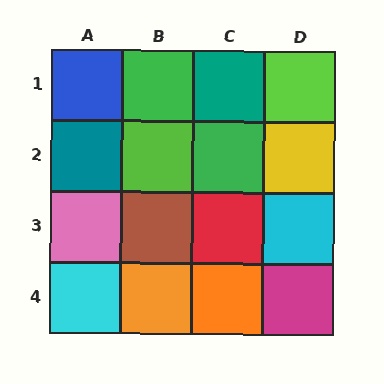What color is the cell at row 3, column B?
Brown.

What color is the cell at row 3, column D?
Cyan.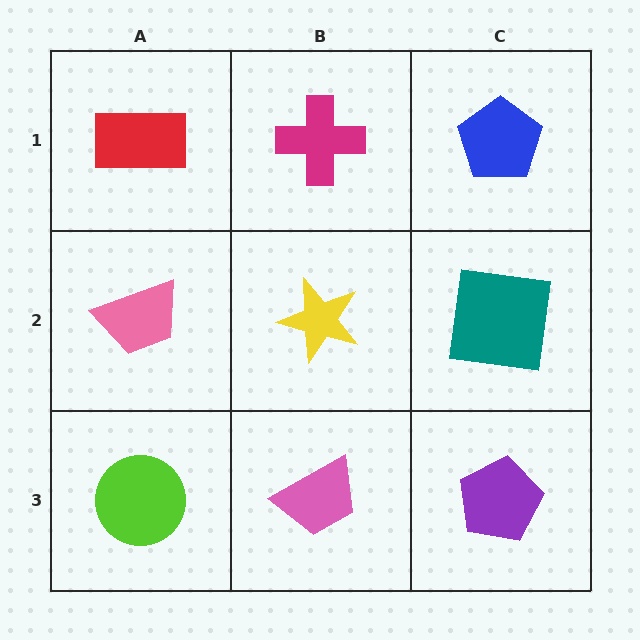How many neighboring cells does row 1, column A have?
2.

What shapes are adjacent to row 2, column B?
A magenta cross (row 1, column B), a pink trapezoid (row 3, column B), a pink trapezoid (row 2, column A), a teal square (row 2, column C).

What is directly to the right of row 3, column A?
A pink trapezoid.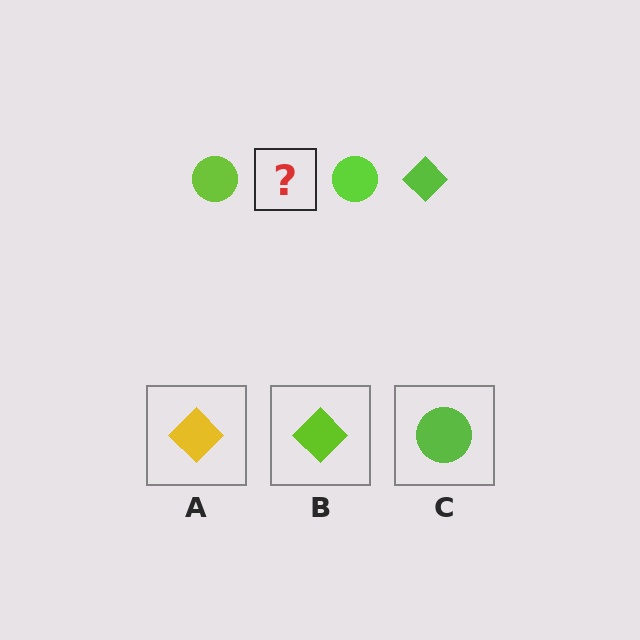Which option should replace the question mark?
Option B.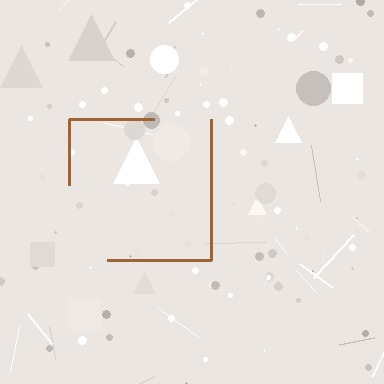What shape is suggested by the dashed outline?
The dashed outline suggests a square.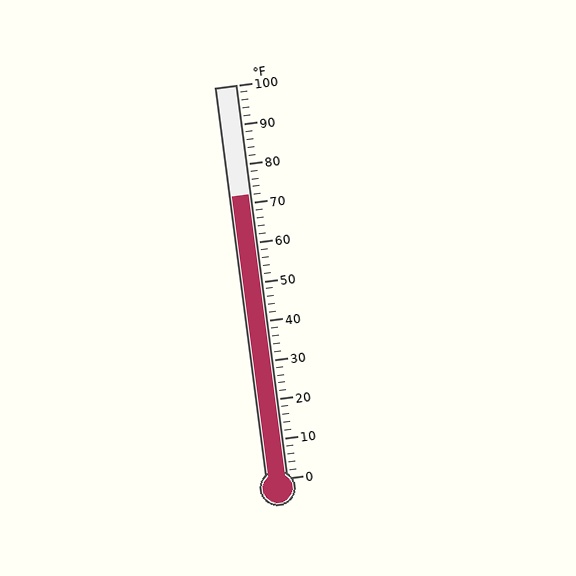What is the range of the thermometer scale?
The thermometer scale ranges from 0°F to 100°F.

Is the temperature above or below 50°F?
The temperature is above 50°F.